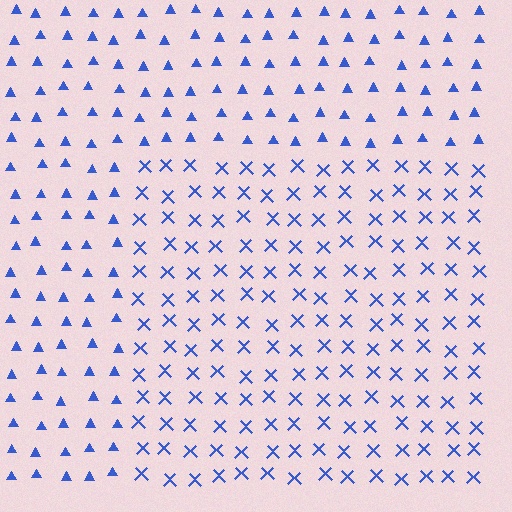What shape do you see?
I see a rectangle.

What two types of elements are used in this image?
The image uses X marks inside the rectangle region and triangles outside it.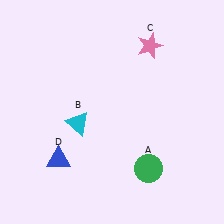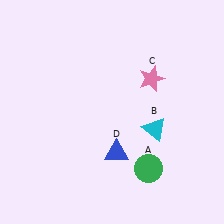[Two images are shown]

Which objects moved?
The objects that moved are: the cyan triangle (B), the pink star (C), the blue triangle (D).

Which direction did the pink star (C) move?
The pink star (C) moved down.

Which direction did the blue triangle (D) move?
The blue triangle (D) moved right.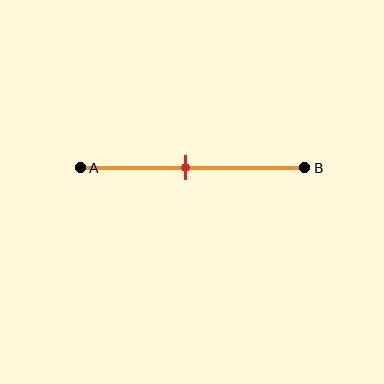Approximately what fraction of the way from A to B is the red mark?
The red mark is approximately 45% of the way from A to B.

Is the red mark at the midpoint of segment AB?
No, the mark is at about 45% from A, not at the 50% midpoint.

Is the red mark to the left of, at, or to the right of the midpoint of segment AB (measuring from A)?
The red mark is to the left of the midpoint of segment AB.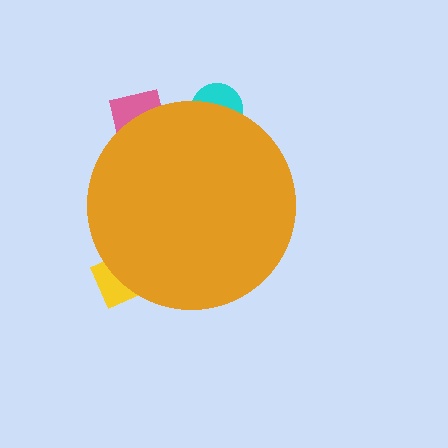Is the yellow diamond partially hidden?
Yes, the yellow diamond is partially hidden behind the orange circle.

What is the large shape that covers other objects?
An orange circle.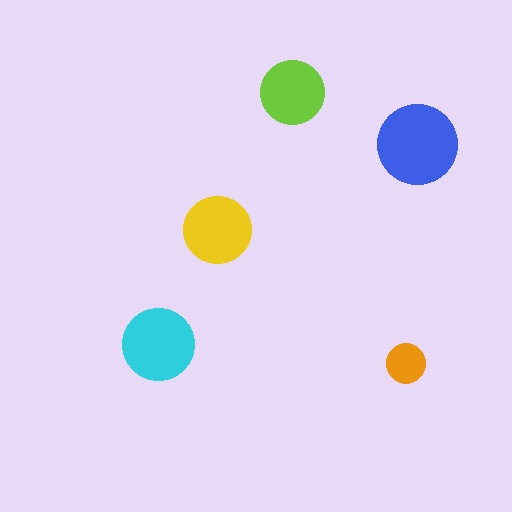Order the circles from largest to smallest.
the blue one, the cyan one, the yellow one, the lime one, the orange one.